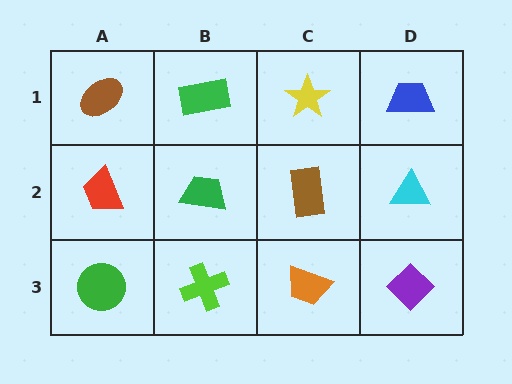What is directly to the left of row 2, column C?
A green trapezoid.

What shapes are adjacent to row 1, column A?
A red trapezoid (row 2, column A), a green rectangle (row 1, column B).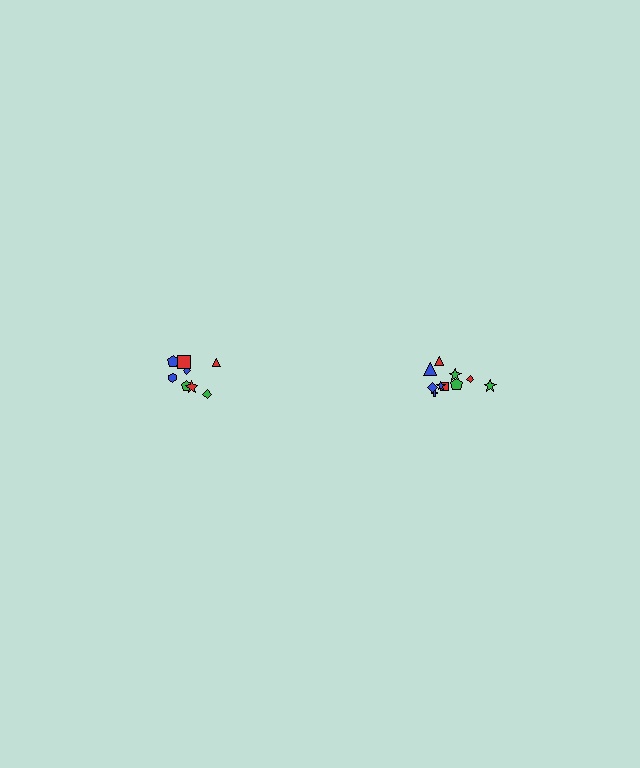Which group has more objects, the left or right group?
The right group.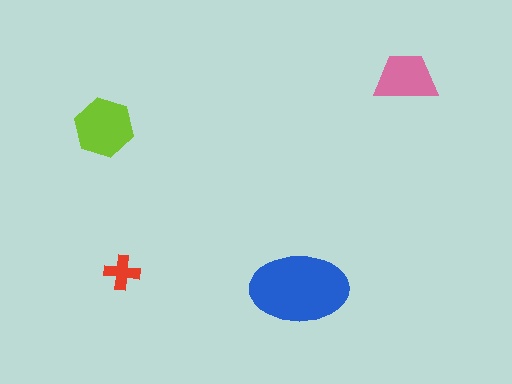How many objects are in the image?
There are 4 objects in the image.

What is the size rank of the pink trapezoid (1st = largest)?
3rd.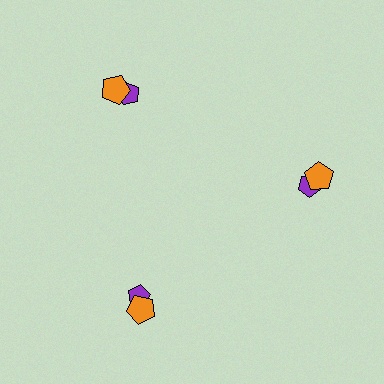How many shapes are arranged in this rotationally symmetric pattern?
There are 6 shapes, arranged in 3 groups of 2.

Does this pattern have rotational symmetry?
Yes, this pattern has 3-fold rotational symmetry. It looks the same after rotating 120 degrees around the center.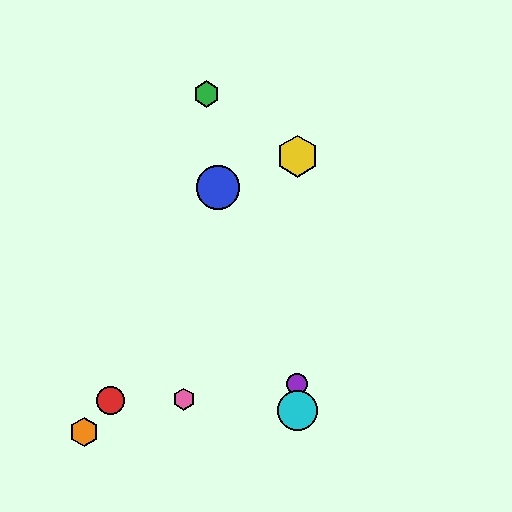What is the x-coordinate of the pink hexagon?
The pink hexagon is at x≈184.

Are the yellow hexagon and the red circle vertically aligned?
No, the yellow hexagon is at x≈297 and the red circle is at x≈111.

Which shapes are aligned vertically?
The yellow hexagon, the purple circle, the cyan circle are aligned vertically.